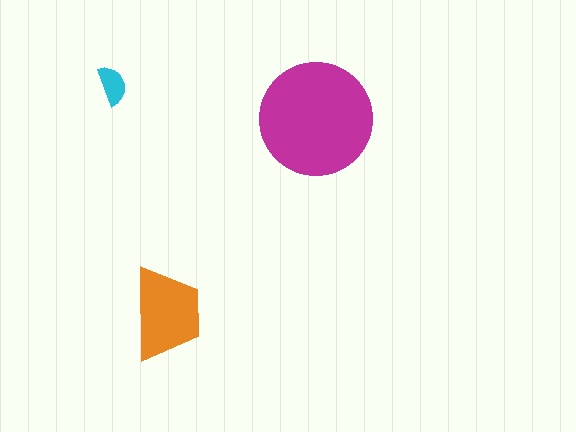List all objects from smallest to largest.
The cyan semicircle, the orange trapezoid, the magenta circle.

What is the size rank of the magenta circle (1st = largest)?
1st.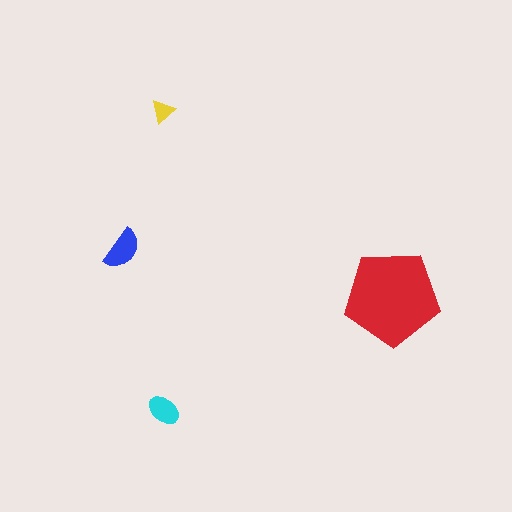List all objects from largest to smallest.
The red pentagon, the blue semicircle, the cyan ellipse, the yellow triangle.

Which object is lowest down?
The cyan ellipse is bottommost.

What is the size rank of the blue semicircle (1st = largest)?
2nd.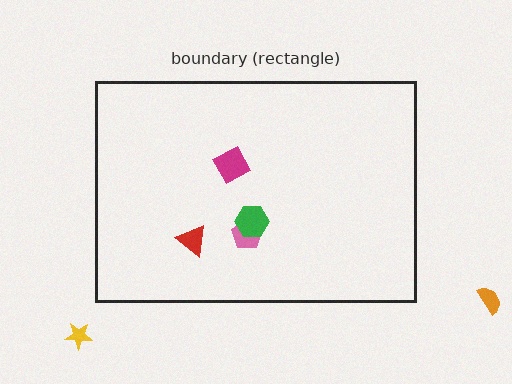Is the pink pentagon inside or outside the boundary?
Inside.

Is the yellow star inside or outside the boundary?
Outside.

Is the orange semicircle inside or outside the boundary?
Outside.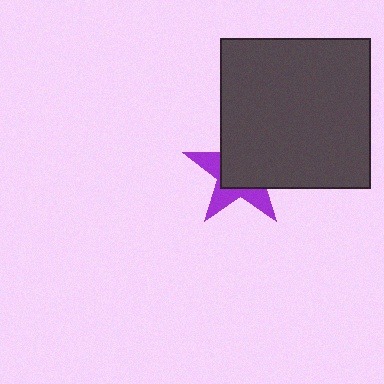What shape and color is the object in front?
The object in front is a dark gray square.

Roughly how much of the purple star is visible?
A small part of it is visible (roughly 38%).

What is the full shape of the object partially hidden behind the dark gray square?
The partially hidden object is a purple star.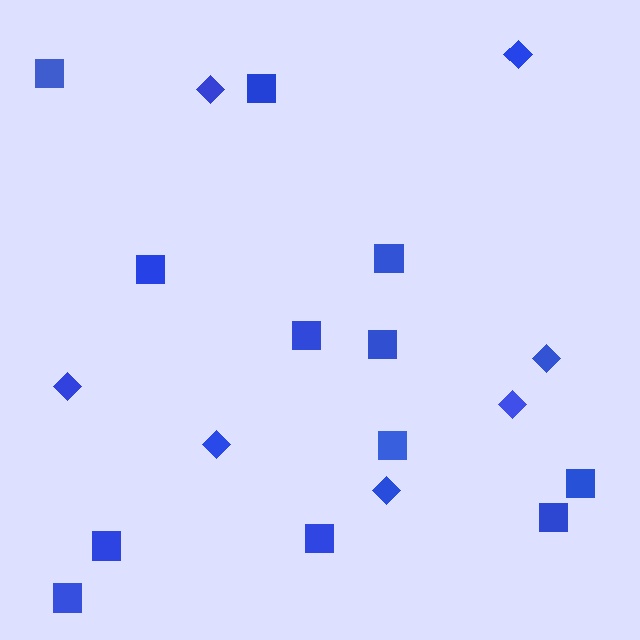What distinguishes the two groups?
There are 2 groups: one group of diamonds (7) and one group of squares (12).